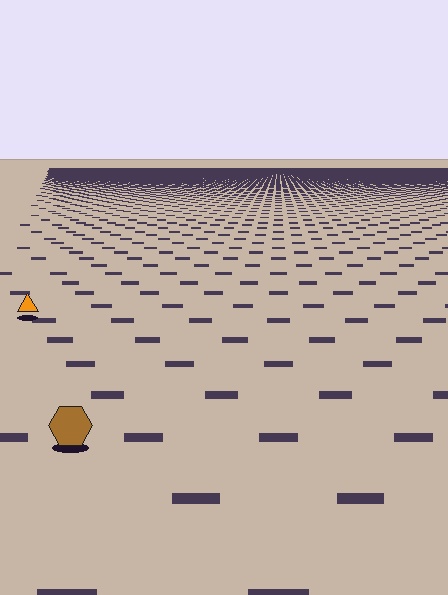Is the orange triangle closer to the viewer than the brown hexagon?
No. The brown hexagon is closer — you can tell from the texture gradient: the ground texture is coarser near it.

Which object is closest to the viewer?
The brown hexagon is closest. The texture marks near it are larger and more spread out.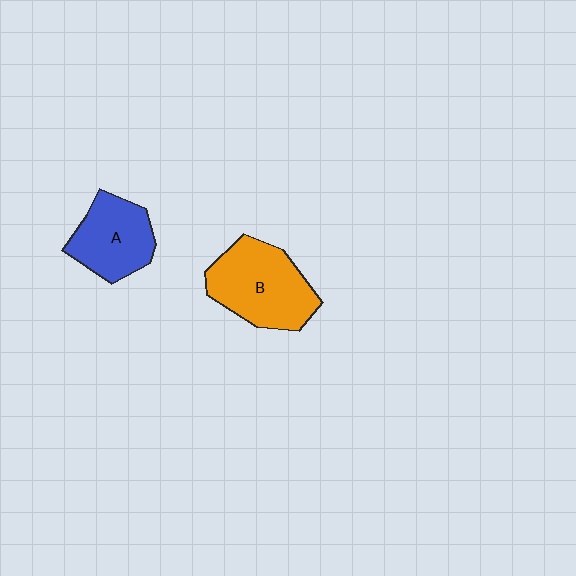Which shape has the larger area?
Shape B (orange).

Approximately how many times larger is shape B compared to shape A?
Approximately 1.3 times.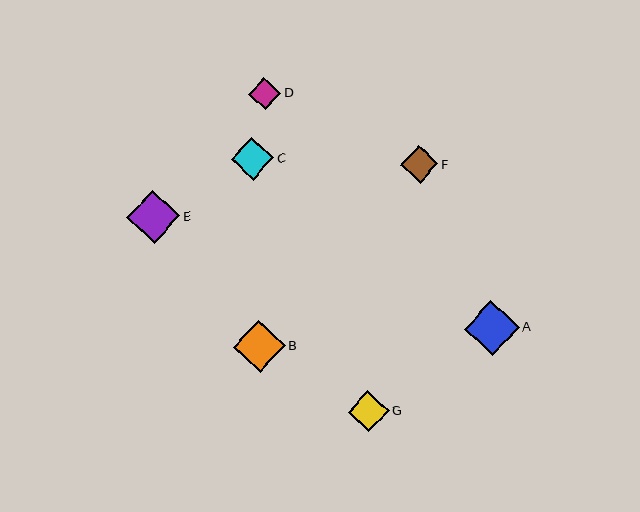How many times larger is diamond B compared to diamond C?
Diamond B is approximately 1.2 times the size of diamond C.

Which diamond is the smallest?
Diamond D is the smallest with a size of approximately 32 pixels.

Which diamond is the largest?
Diamond A is the largest with a size of approximately 55 pixels.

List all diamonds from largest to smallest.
From largest to smallest: A, E, B, C, G, F, D.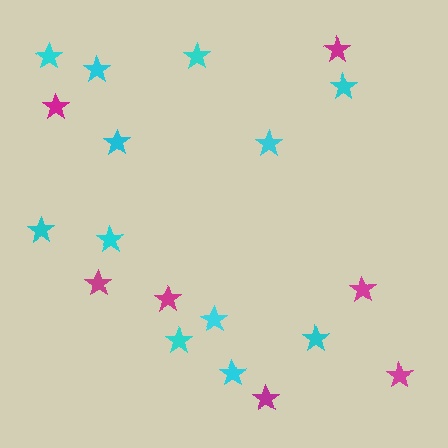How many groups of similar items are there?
There are 2 groups: one group of magenta stars (7) and one group of cyan stars (12).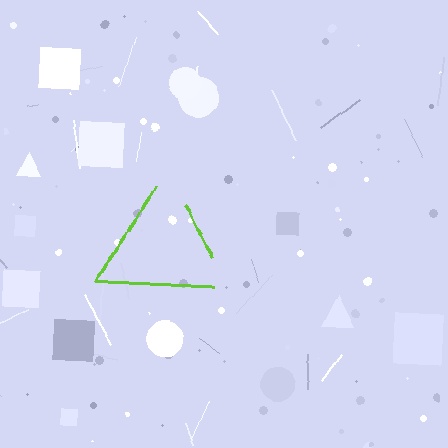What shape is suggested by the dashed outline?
The dashed outline suggests a triangle.